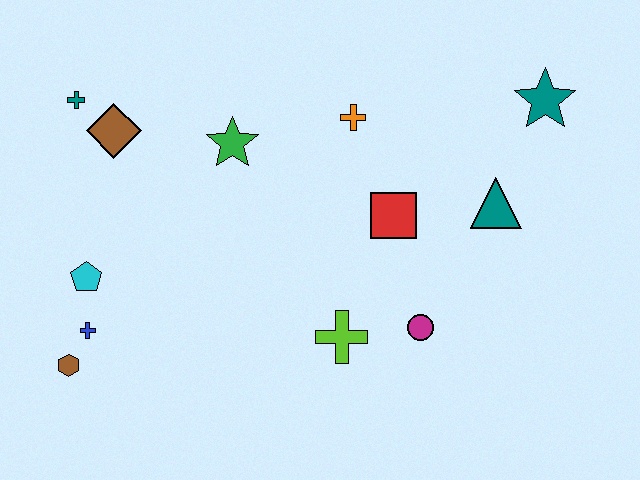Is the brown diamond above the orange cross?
No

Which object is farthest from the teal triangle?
The brown hexagon is farthest from the teal triangle.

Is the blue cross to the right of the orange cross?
No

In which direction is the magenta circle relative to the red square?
The magenta circle is below the red square.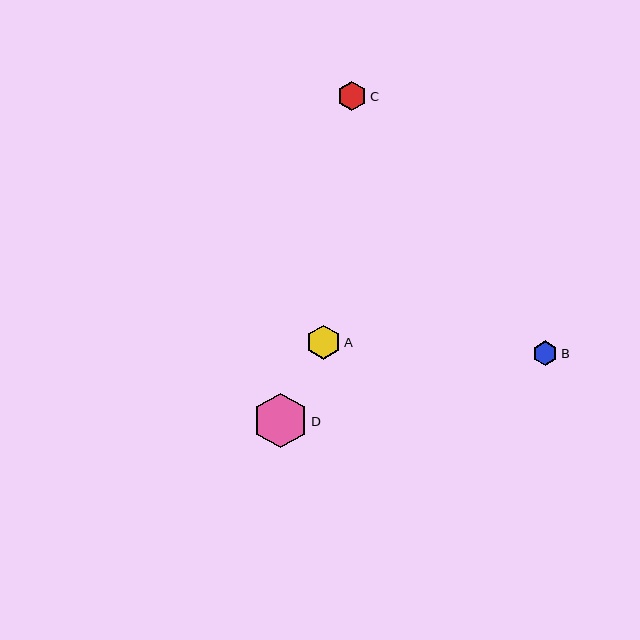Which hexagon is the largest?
Hexagon D is the largest with a size of approximately 55 pixels.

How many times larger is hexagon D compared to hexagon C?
Hexagon D is approximately 1.9 times the size of hexagon C.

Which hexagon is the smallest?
Hexagon B is the smallest with a size of approximately 25 pixels.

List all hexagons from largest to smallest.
From largest to smallest: D, A, C, B.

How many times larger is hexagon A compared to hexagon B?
Hexagon A is approximately 1.4 times the size of hexagon B.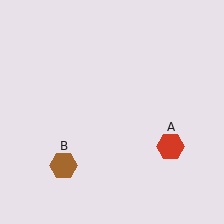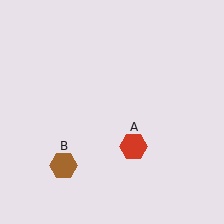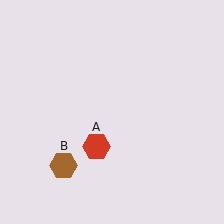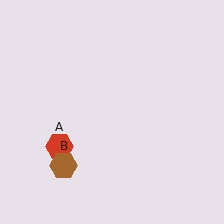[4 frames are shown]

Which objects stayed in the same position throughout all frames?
Brown hexagon (object B) remained stationary.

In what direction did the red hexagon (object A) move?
The red hexagon (object A) moved left.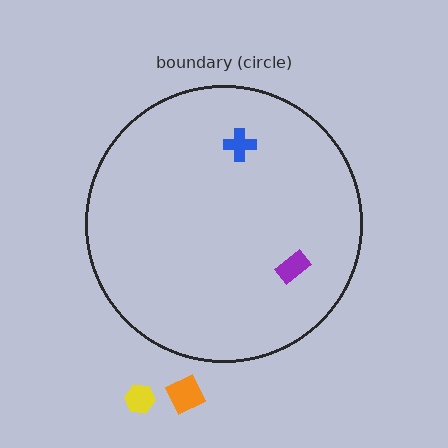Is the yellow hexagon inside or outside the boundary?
Outside.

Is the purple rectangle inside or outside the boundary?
Inside.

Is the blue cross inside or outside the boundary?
Inside.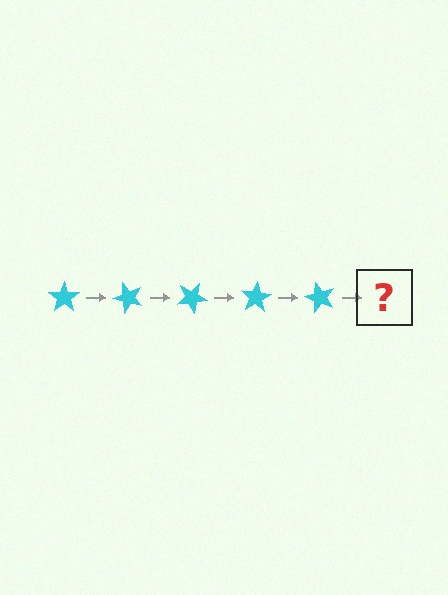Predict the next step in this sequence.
The next step is a cyan star rotated 250 degrees.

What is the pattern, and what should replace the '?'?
The pattern is that the star rotates 50 degrees each step. The '?' should be a cyan star rotated 250 degrees.